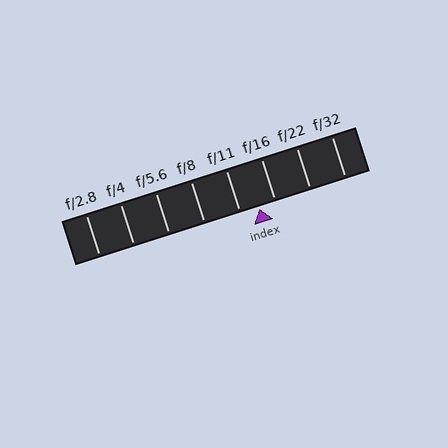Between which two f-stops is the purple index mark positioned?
The index mark is between f/11 and f/16.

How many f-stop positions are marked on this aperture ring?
There are 8 f-stop positions marked.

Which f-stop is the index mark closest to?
The index mark is closest to f/16.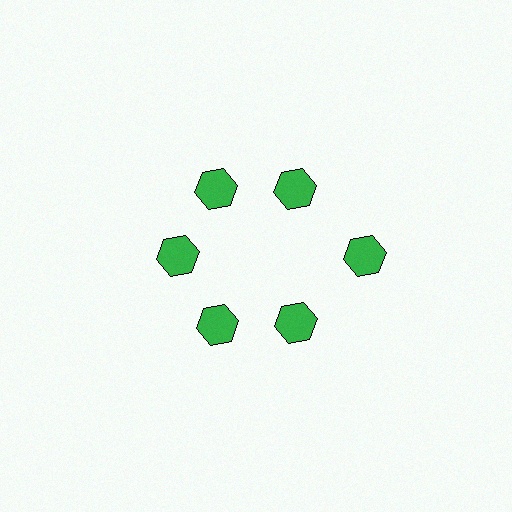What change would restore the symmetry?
The symmetry would be restored by moving it inward, back onto the ring so that all 6 hexagons sit at equal angles and equal distance from the center.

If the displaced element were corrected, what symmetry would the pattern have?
It would have 6-fold rotational symmetry — the pattern would map onto itself every 60 degrees.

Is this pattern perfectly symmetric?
No. The 6 green hexagons are arranged in a ring, but one element near the 3 o'clock position is pushed outward from the center, breaking the 6-fold rotational symmetry.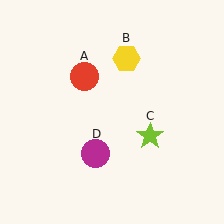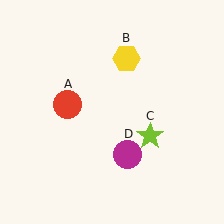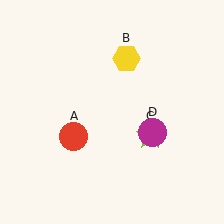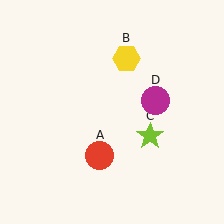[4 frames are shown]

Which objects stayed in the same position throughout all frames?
Yellow hexagon (object B) and lime star (object C) remained stationary.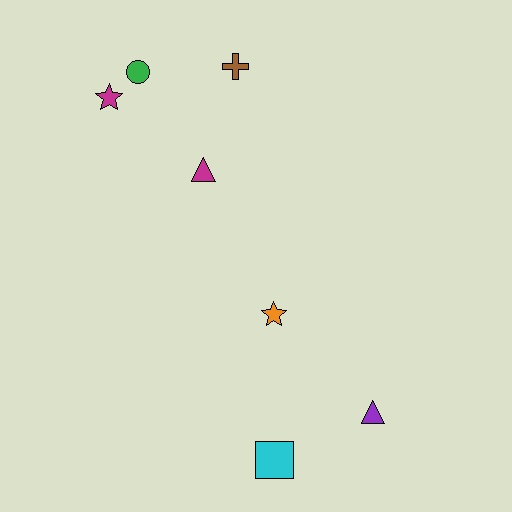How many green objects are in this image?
There is 1 green object.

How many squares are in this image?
There is 1 square.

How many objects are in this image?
There are 7 objects.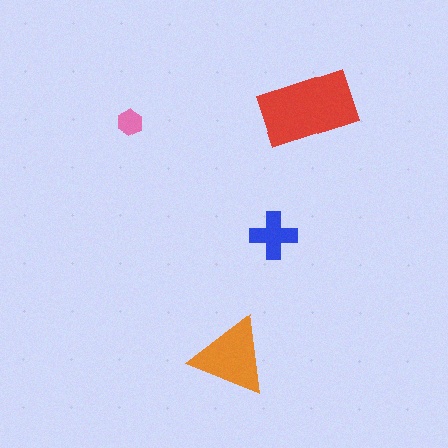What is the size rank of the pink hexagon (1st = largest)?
4th.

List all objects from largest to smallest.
The red rectangle, the orange triangle, the blue cross, the pink hexagon.